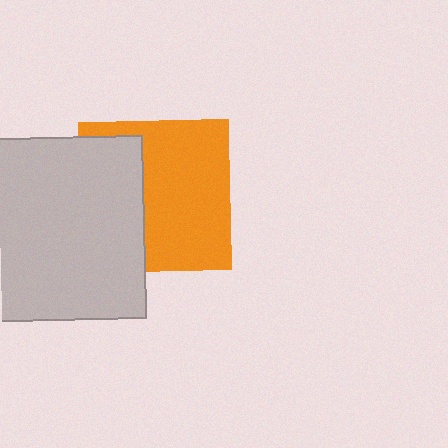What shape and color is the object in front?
The object in front is a light gray square.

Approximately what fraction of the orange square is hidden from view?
Roughly 39% of the orange square is hidden behind the light gray square.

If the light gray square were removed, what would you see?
You would see the complete orange square.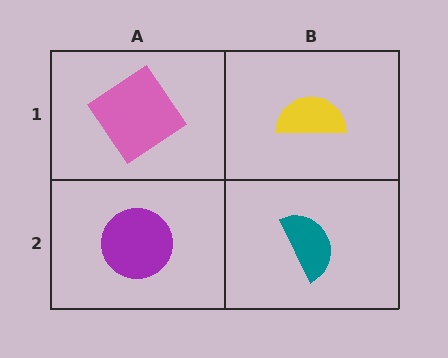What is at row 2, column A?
A purple circle.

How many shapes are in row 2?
2 shapes.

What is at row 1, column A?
A pink diamond.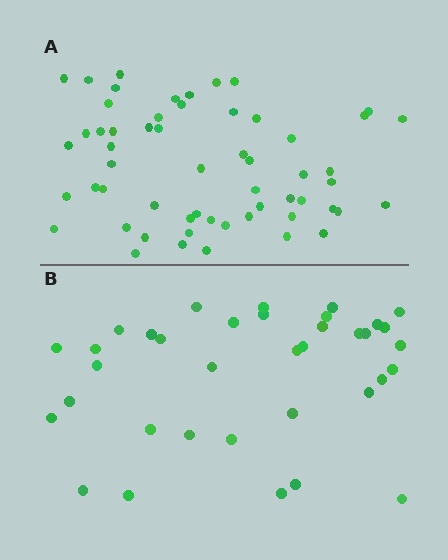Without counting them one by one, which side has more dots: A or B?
Region A (the top region) has more dots.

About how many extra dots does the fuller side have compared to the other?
Region A has approximately 20 more dots than region B.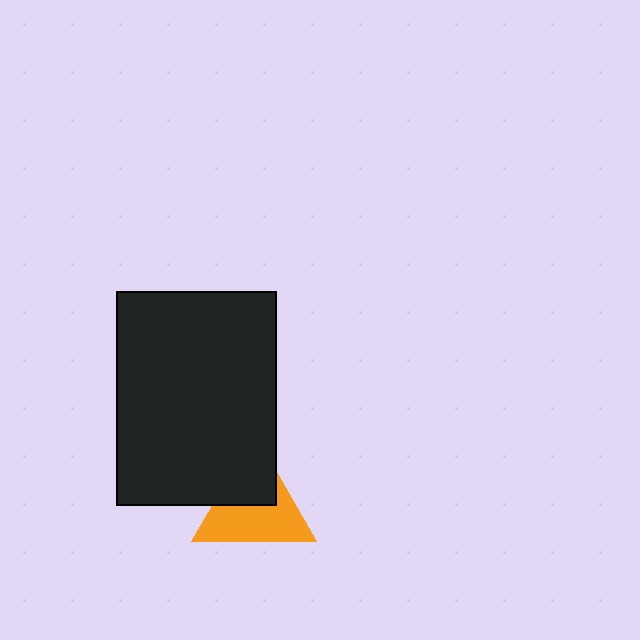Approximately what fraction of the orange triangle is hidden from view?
Roughly 40% of the orange triangle is hidden behind the black rectangle.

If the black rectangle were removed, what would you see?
You would see the complete orange triangle.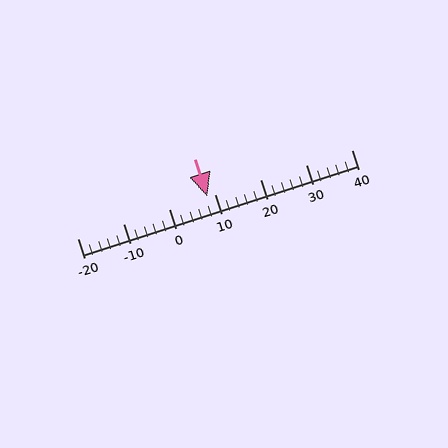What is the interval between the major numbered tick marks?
The major tick marks are spaced 10 units apart.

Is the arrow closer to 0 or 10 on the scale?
The arrow is closer to 10.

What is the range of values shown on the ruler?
The ruler shows values from -20 to 40.